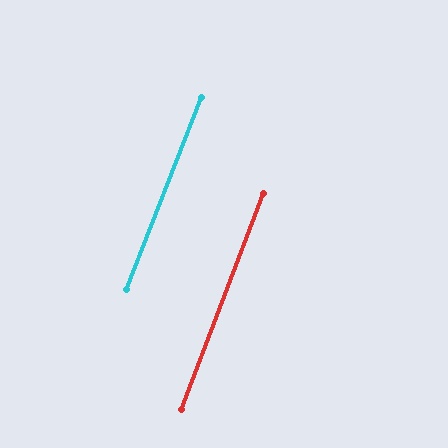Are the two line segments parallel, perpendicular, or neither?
Parallel — their directions differ by only 0.4°.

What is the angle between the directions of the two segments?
Approximately 0 degrees.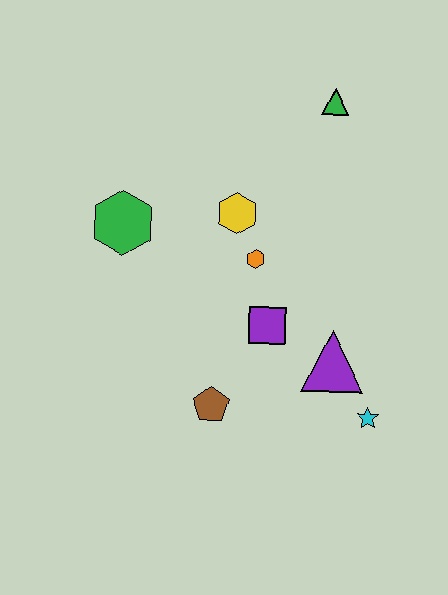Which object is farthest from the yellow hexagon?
The cyan star is farthest from the yellow hexagon.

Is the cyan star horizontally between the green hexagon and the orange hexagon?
No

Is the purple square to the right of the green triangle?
No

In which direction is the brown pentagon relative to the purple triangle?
The brown pentagon is to the left of the purple triangle.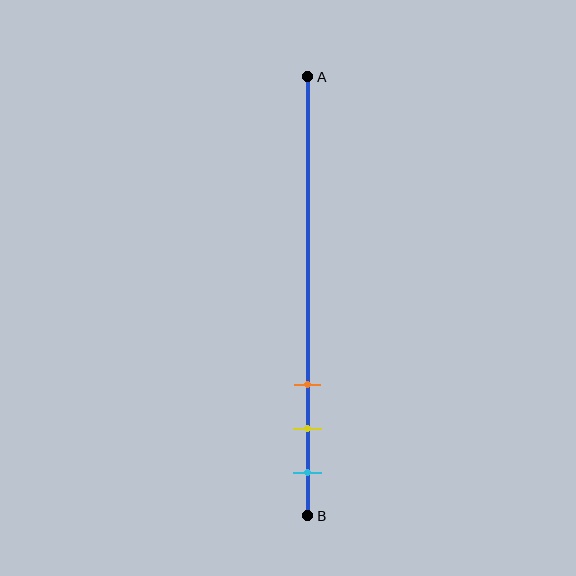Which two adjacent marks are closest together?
The yellow and cyan marks are the closest adjacent pair.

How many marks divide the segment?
There are 3 marks dividing the segment.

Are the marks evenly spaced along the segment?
Yes, the marks are approximately evenly spaced.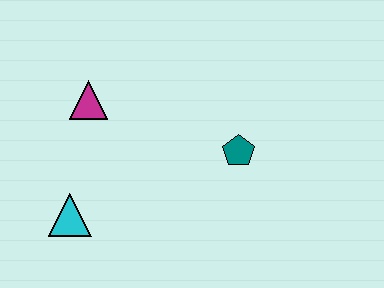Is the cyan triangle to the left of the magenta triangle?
Yes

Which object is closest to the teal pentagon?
The magenta triangle is closest to the teal pentagon.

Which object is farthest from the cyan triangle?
The teal pentagon is farthest from the cyan triangle.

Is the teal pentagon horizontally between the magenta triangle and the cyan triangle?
No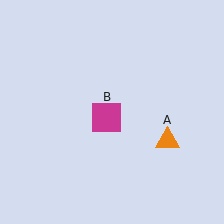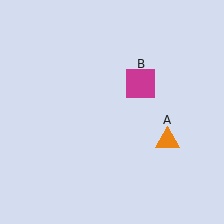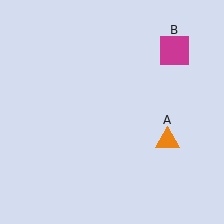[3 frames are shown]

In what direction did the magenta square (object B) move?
The magenta square (object B) moved up and to the right.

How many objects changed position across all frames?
1 object changed position: magenta square (object B).